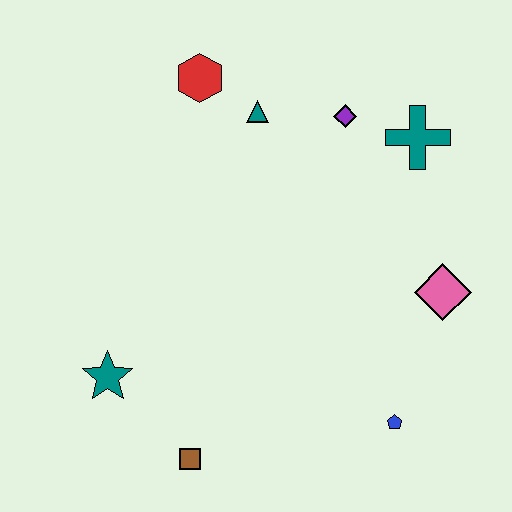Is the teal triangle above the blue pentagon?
Yes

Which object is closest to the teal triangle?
The red hexagon is closest to the teal triangle.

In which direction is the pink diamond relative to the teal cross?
The pink diamond is below the teal cross.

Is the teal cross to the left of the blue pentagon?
No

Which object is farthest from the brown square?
The teal cross is farthest from the brown square.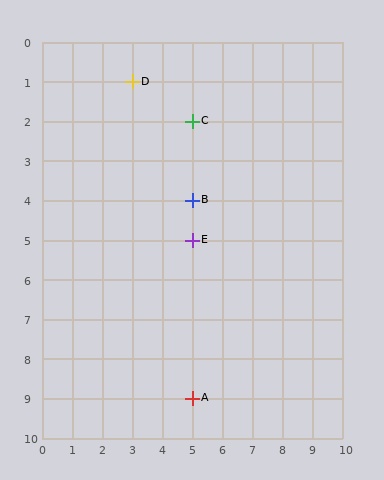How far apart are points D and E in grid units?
Points D and E are 2 columns and 4 rows apart (about 4.5 grid units diagonally).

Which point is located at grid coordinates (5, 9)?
Point A is at (5, 9).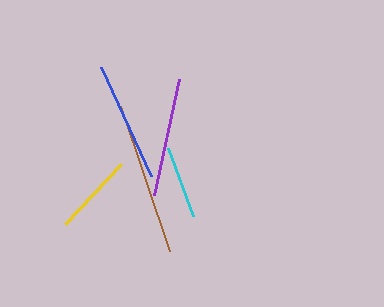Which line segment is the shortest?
The cyan line is the shortest at approximately 72 pixels.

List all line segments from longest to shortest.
From longest to shortest: brown, blue, purple, yellow, cyan.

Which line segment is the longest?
The brown line is the longest at approximately 152 pixels.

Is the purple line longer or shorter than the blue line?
The blue line is longer than the purple line.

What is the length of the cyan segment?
The cyan segment is approximately 72 pixels long.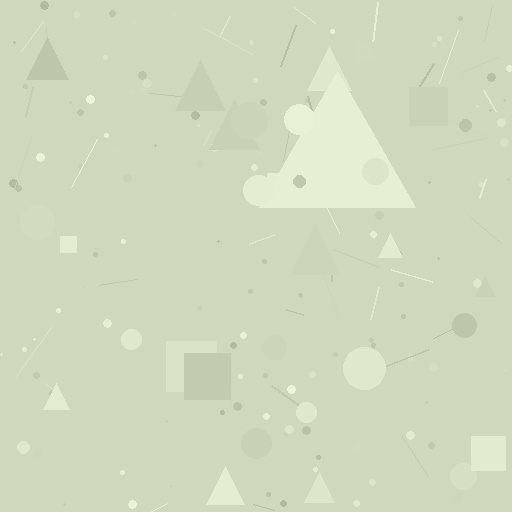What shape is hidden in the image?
A triangle is hidden in the image.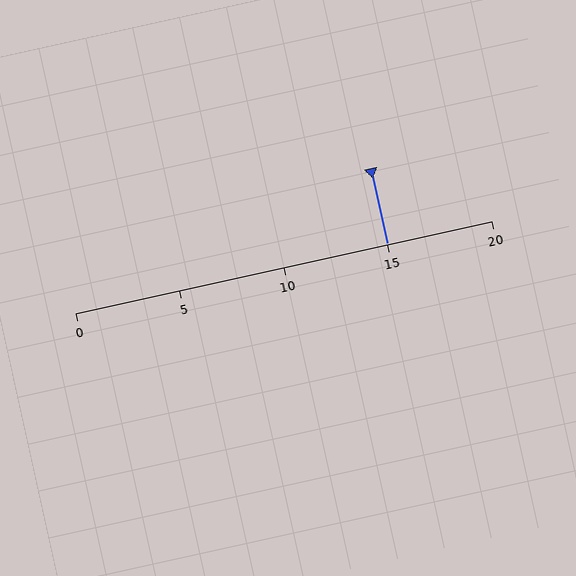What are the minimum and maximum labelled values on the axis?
The axis runs from 0 to 20.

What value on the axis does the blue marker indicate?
The marker indicates approximately 15.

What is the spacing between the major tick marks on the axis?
The major ticks are spaced 5 apart.